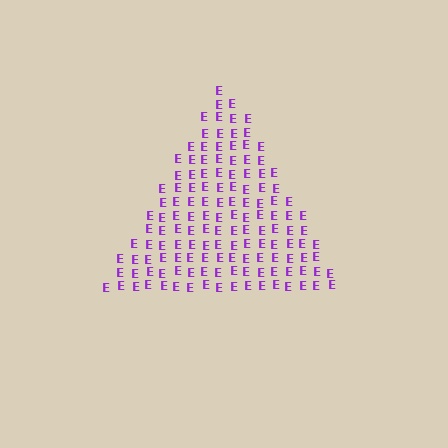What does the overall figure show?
The overall figure shows a triangle.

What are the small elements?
The small elements are letter E's.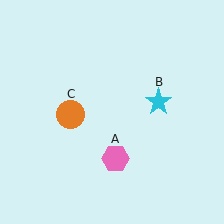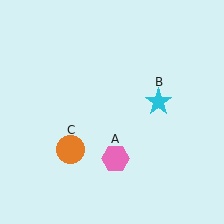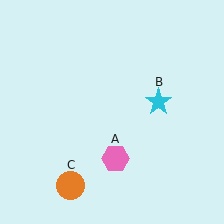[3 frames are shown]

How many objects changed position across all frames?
1 object changed position: orange circle (object C).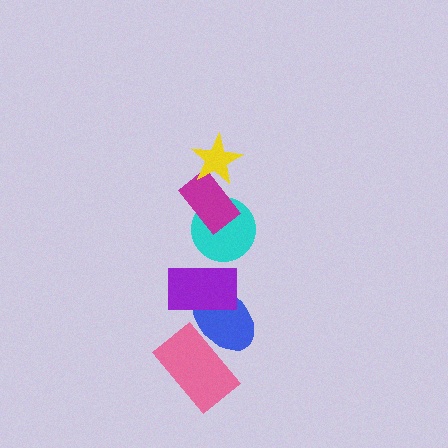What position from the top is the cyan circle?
The cyan circle is 3rd from the top.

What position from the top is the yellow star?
The yellow star is 1st from the top.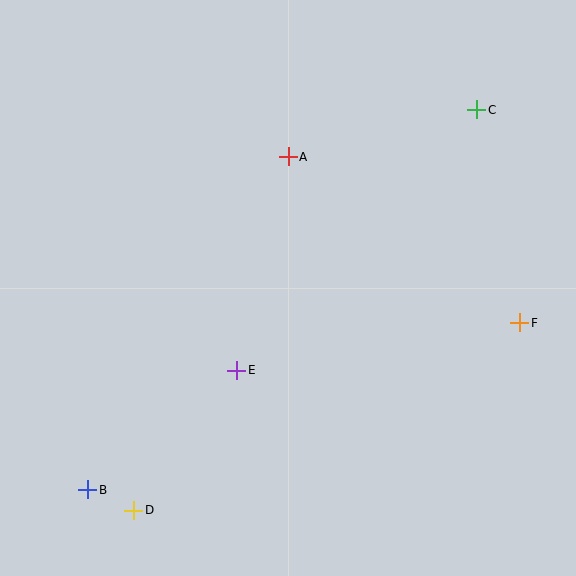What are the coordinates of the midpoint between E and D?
The midpoint between E and D is at (185, 440).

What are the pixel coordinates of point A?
Point A is at (288, 157).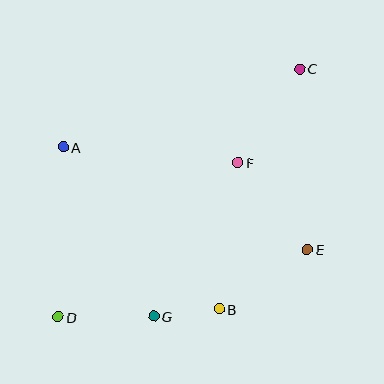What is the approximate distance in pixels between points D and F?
The distance between D and F is approximately 237 pixels.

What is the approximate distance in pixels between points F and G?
The distance between F and G is approximately 175 pixels.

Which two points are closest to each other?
Points B and G are closest to each other.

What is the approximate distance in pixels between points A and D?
The distance between A and D is approximately 170 pixels.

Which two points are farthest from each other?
Points C and D are farthest from each other.